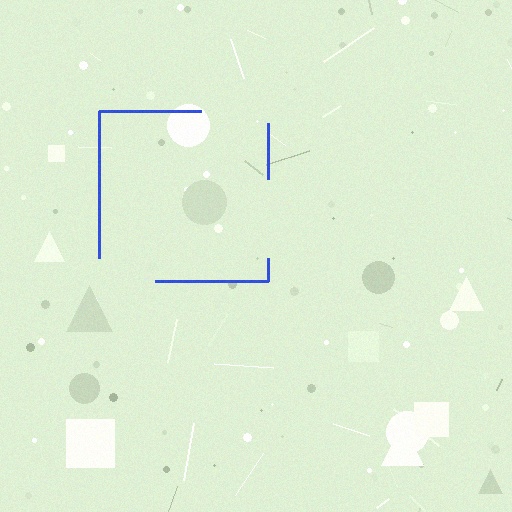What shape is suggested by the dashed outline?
The dashed outline suggests a square.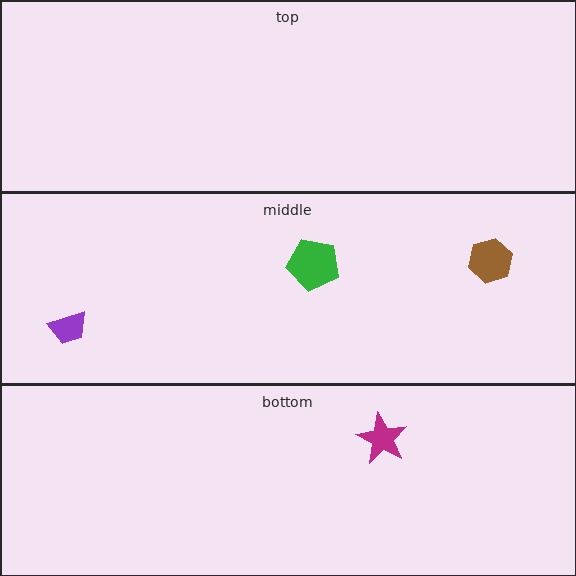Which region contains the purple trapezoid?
The middle region.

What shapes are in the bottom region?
The magenta star.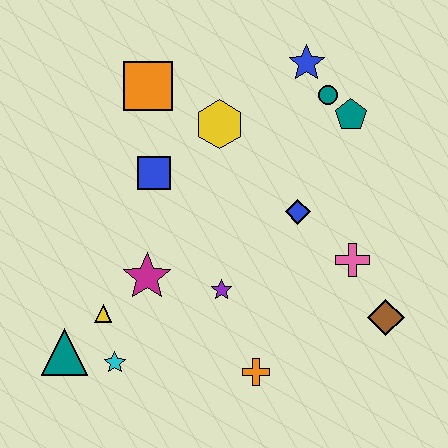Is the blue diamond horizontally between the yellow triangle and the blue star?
Yes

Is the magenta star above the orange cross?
Yes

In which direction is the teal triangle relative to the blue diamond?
The teal triangle is to the left of the blue diamond.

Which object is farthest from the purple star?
The blue star is farthest from the purple star.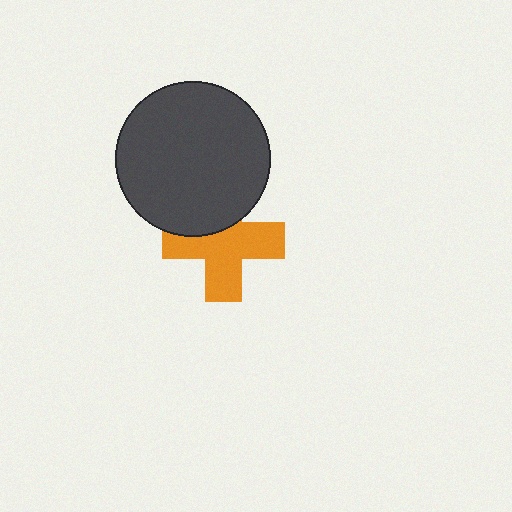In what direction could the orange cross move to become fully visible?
The orange cross could move down. That would shift it out from behind the dark gray circle entirely.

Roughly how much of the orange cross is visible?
Most of it is visible (roughly 69%).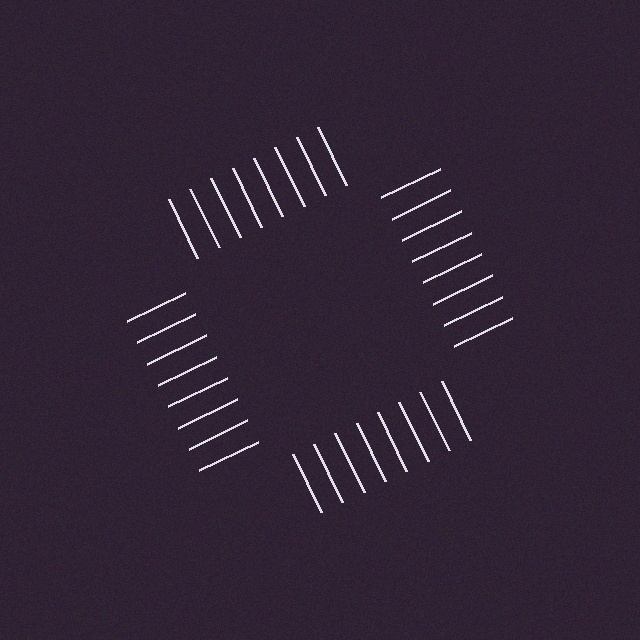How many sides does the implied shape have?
4 sides — the line-ends trace a square.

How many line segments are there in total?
32 — 8 along each of the 4 edges.